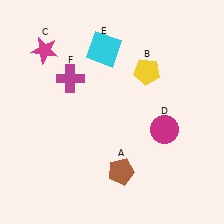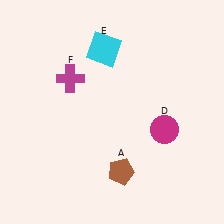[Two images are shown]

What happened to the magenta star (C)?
The magenta star (C) was removed in Image 2. It was in the top-left area of Image 1.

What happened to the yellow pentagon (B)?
The yellow pentagon (B) was removed in Image 2. It was in the top-right area of Image 1.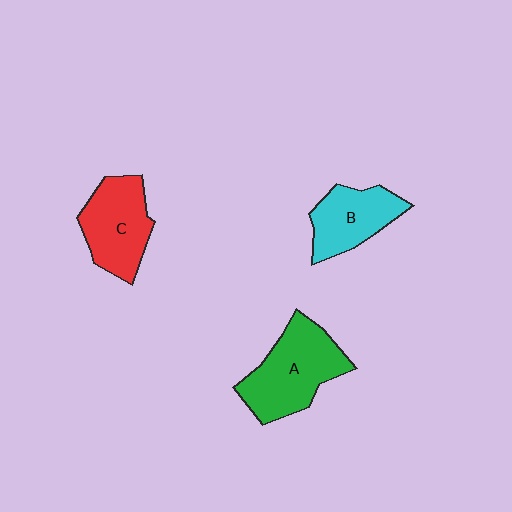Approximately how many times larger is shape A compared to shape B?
Approximately 1.4 times.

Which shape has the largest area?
Shape A (green).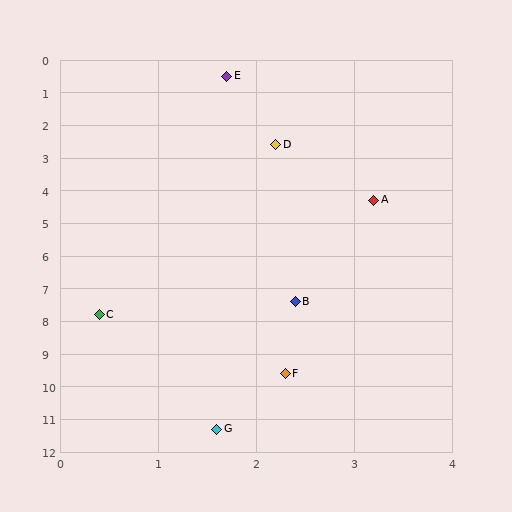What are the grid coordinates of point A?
Point A is at approximately (3.2, 4.3).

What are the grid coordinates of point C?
Point C is at approximately (0.4, 7.8).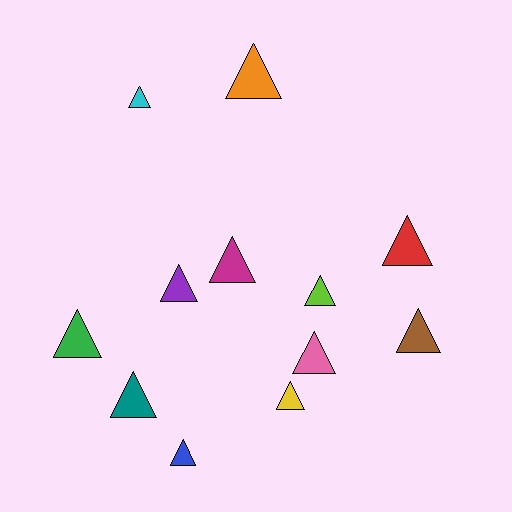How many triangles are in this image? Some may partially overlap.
There are 12 triangles.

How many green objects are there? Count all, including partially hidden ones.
There is 1 green object.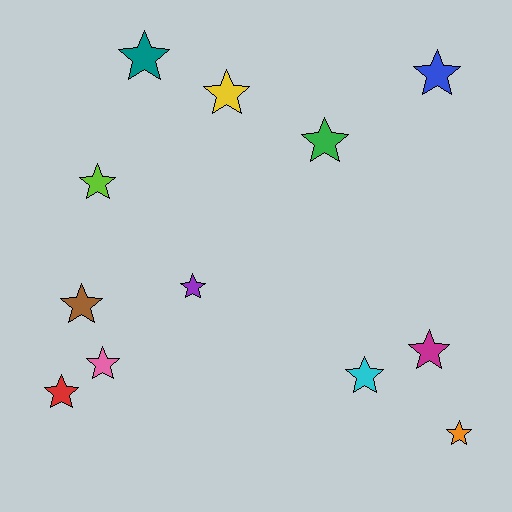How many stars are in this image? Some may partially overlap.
There are 12 stars.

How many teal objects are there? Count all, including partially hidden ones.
There is 1 teal object.